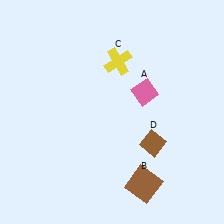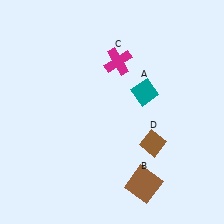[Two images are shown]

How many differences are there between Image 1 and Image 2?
There are 2 differences between the two images.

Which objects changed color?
A changed from pink to teal. C changed from yellow to magenta.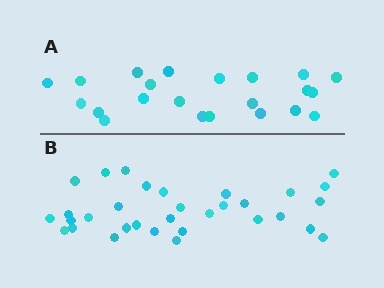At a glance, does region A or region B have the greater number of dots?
Region B (the bottom region) has more dots.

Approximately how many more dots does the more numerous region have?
Region B has roughly 10 or so more dots than region A.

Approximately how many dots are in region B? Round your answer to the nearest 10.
About 30 dots. (The exact count is 32, which rounds to 30.)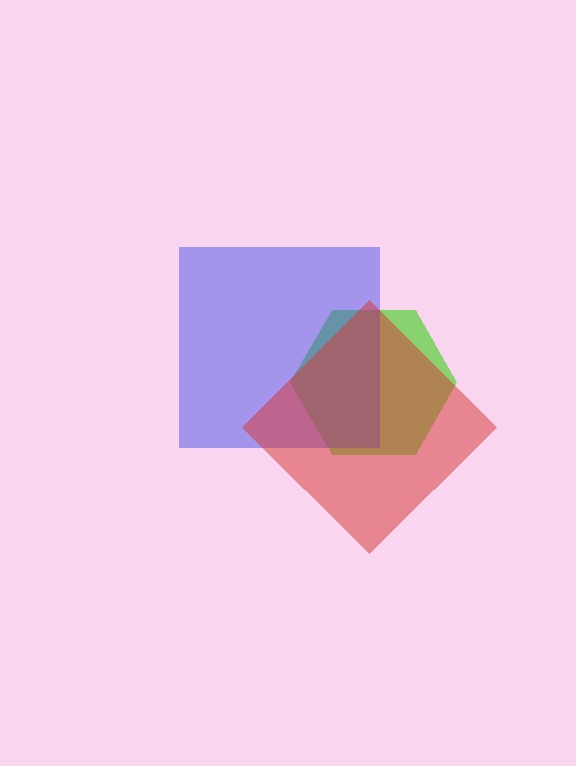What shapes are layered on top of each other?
The layered shapes are: a lime hexagon, a blue square, a red diamond.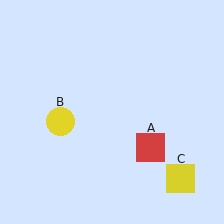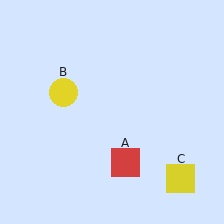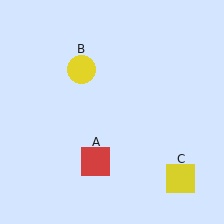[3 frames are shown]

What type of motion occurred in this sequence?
The red square (object A), yellow circle (object B) rotated clockwise around the center of the scene.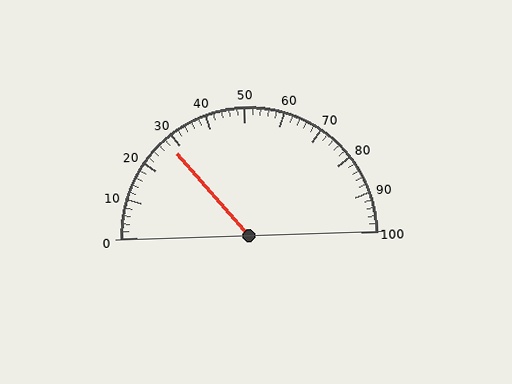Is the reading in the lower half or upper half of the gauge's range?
The reading is in the lower half of the range (0 to 100).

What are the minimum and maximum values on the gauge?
The gauge ranges from 0 to 100.